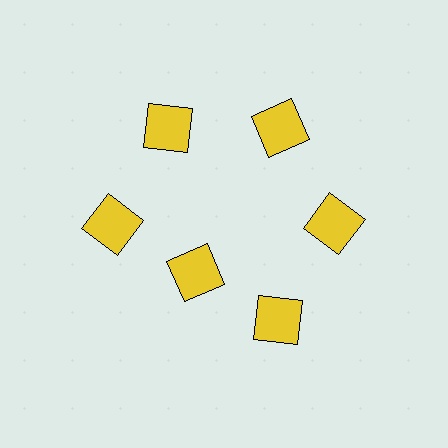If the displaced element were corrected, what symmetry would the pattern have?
It would have 6-fold rotational symmetry — the pattern would map onto itself every 60 degrees.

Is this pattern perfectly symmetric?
No. The 6 yellow squares are arranged in a ring, but one element near the 7 o'clock position is pulled inward toward the center, breaking the 6-fold rotational symmetry.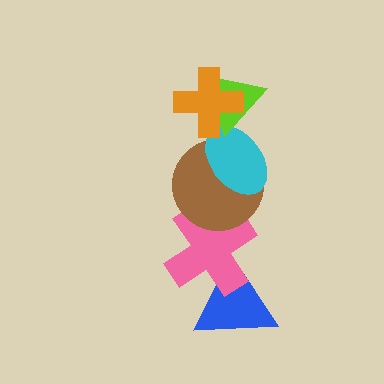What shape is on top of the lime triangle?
The orange cross is on top of the lime triangle.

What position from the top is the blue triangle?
The blue triangle is 6th from the top.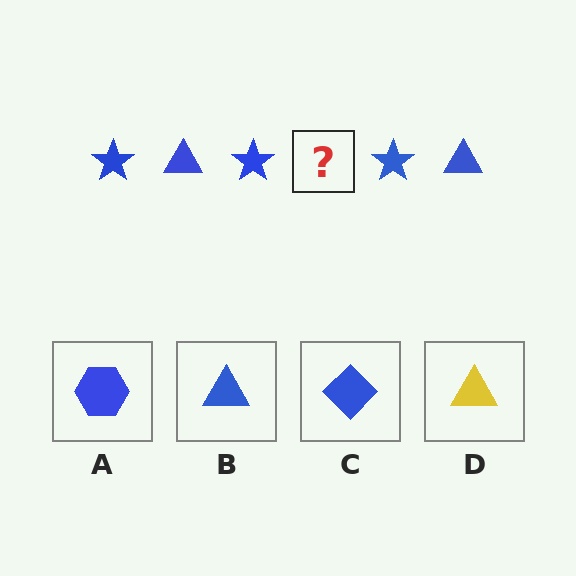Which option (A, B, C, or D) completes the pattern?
B.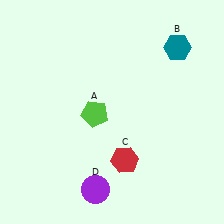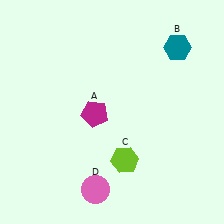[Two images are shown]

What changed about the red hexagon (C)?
In Image 1, C is red. In Image 2, it changed to lime.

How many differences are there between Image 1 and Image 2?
There are 3 differences between the two images.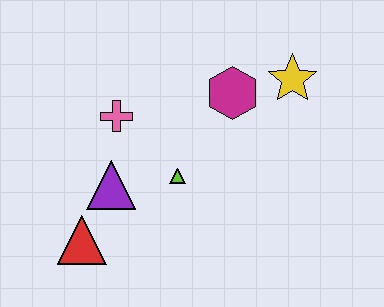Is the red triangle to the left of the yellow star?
Yes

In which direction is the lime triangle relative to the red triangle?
The lime triangle is to the right of the red triangle.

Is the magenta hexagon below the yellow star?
Yes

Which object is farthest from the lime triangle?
The yellow star is farthest from the lime triangle.